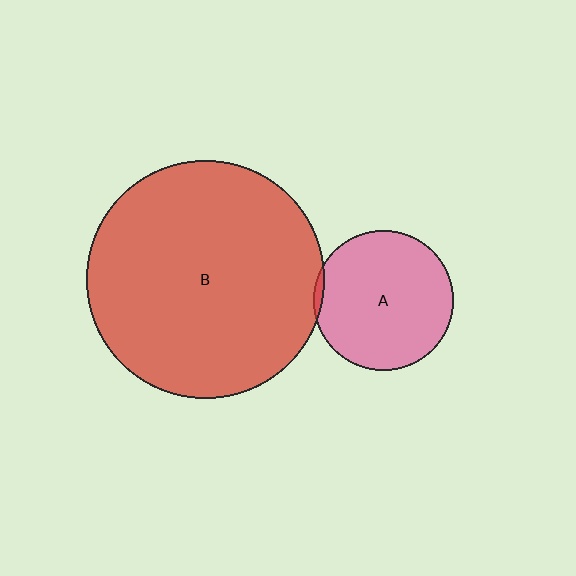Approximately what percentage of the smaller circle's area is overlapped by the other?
Approximately 5%.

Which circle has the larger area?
Circle B (red).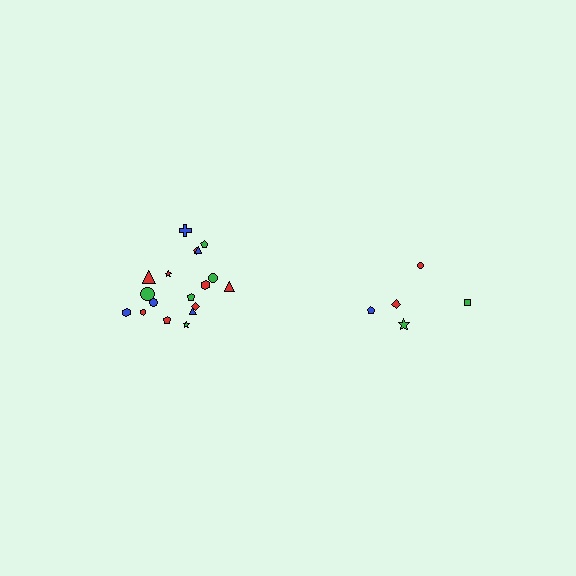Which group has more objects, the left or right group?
The left group.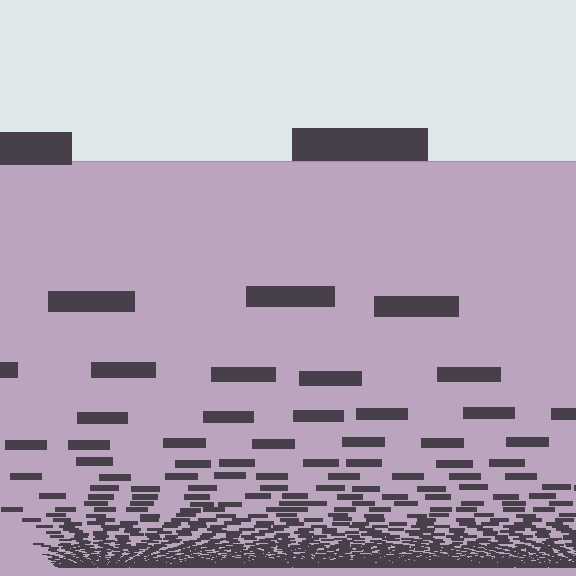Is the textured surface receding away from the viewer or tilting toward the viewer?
The surface appears to tilt toward the viewer. Texture elements get larger and sparser toward the top.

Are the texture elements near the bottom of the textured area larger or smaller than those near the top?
Smaller. The gradient is inverted — elements near the bottom are smaller and denser.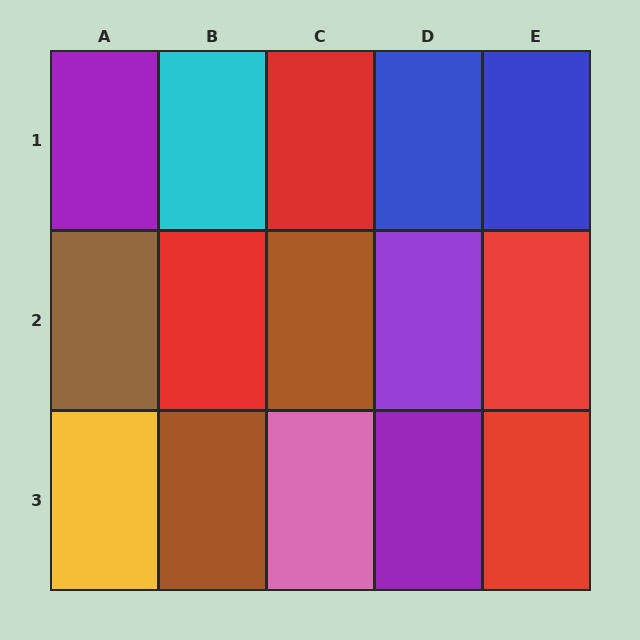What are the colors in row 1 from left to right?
Purple, cyan, red, blue, blue.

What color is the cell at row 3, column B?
Brown.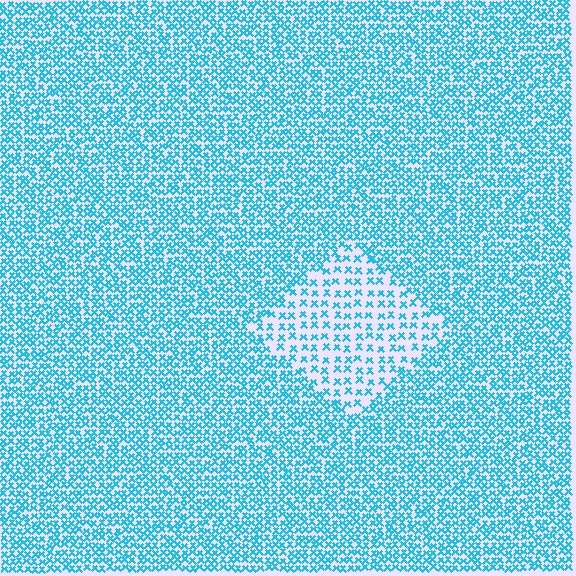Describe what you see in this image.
The image contains small cyan elements arranged at two different densities. A diamond-shaped region is visible where the elements are less densely packed than the surrounding area.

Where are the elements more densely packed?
The elements are more densely packed outside the diamond boundary.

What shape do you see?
I see a diamond.